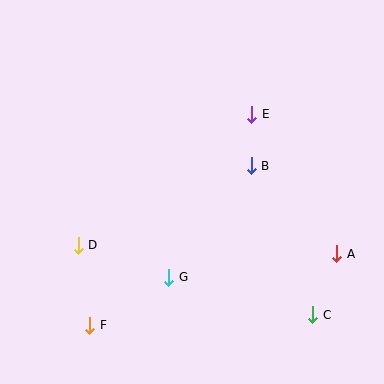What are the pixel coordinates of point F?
Point F is at (90, 325).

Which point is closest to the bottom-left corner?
Point F is closest to the bottom-left corner.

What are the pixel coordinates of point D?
Point D is at (78, 245).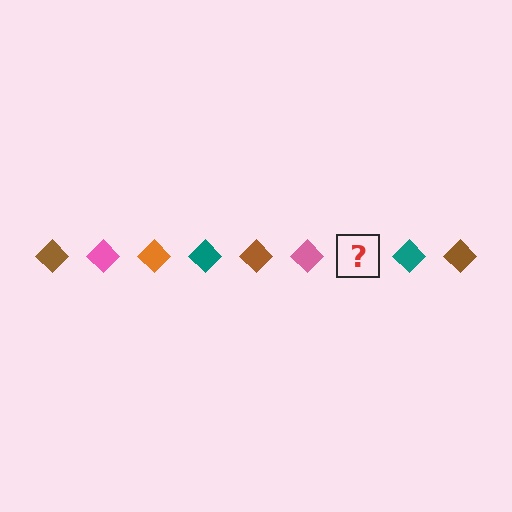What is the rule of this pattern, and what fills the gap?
The rule is that the pattern cycles through brown, pink, orange, teal diamonds. The gap should be filled with an orange diamond.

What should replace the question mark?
The question mark should be replaced with an orange diamond.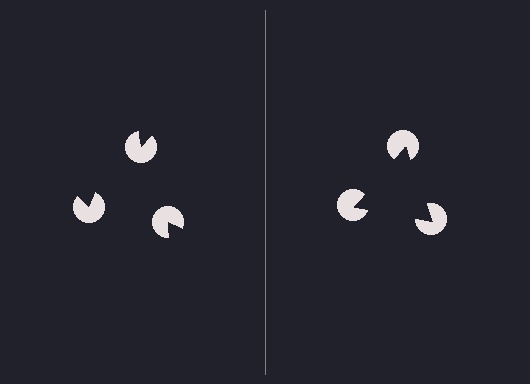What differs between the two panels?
The pac-man discs are positioned identically on both sides; only the wedge orientations differ. On the right they align to a triangle; on the left they are misaligned.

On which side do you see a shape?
An illusory triangle appears on the right side. On the left side the wedge cuts are rotated, so no coherent shape forms.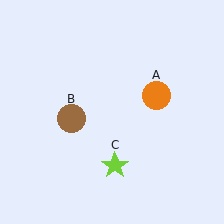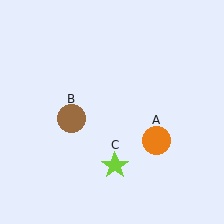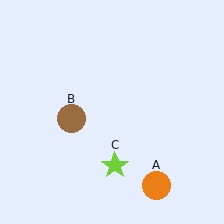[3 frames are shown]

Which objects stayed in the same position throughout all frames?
Brown circle (object B) and lime star (object C) remained stationary.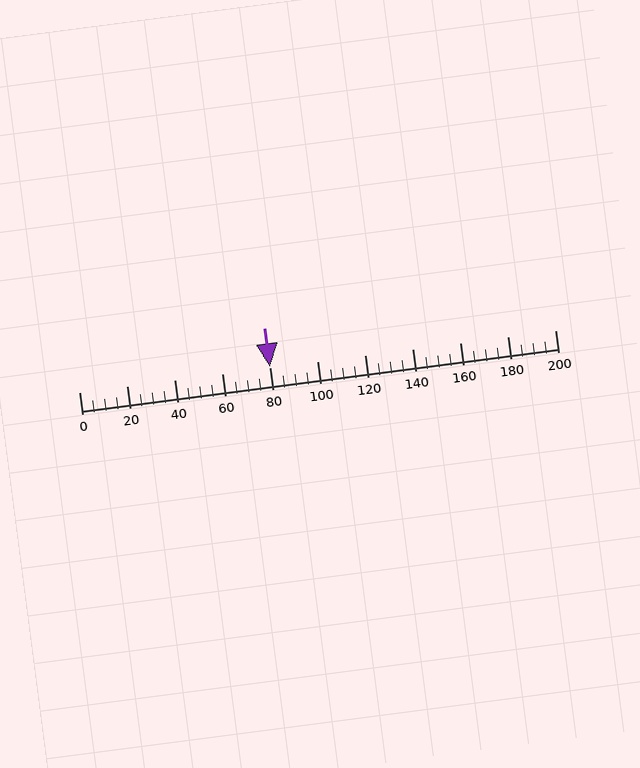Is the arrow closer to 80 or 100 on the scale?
The arrow is closer to 80.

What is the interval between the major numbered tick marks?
The major tick marks are spaced 20 units apart.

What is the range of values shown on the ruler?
The ruler shows values from 0 to 200.